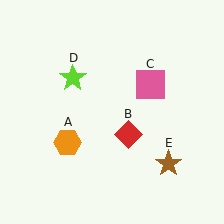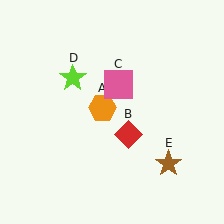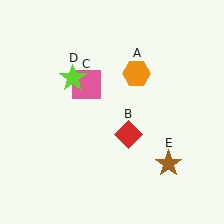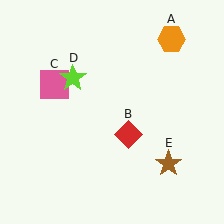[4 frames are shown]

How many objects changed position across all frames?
2 objects changed position: orange hexagon (object A), pink square (object C).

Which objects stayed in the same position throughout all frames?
Red diamond (object B) and lime star (object D) and brown star (object E) remained stationary.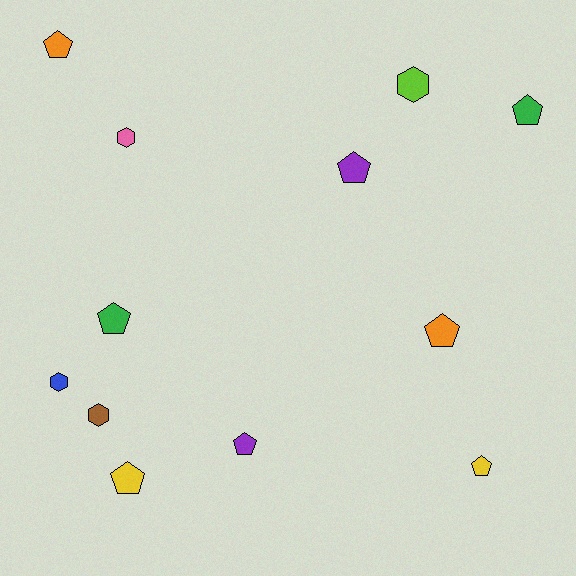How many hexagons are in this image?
There are 4 hexagons.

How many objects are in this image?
There are 12 objects.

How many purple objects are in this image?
There are 2 purple objects.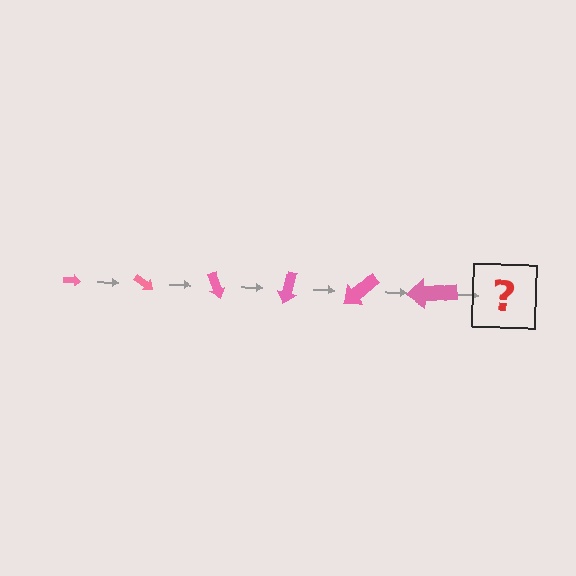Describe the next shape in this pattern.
It should be an arrow, larger than the previous one and rotated 210 degrees from the start.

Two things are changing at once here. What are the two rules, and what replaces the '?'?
The two rules are that the arrow grows larger each step and it rotates 35 degrees each step. The '?' should be an arrow, larger than the previous one and rotated 210 degrees from the start.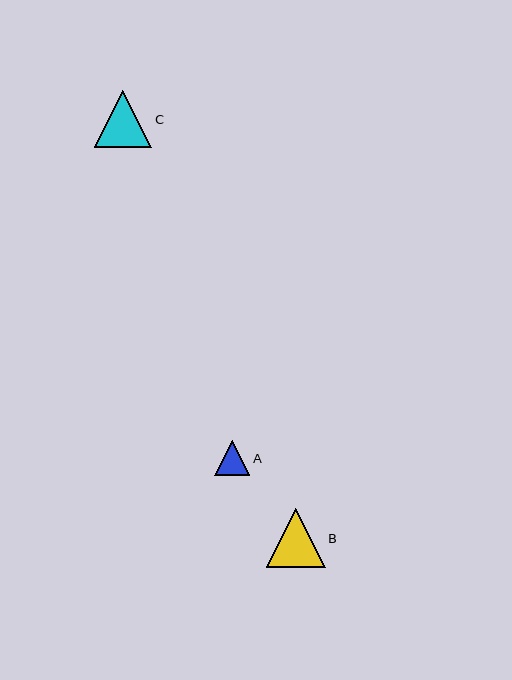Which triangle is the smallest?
Triangle A is the smallest with a size of approximately 36 pixels.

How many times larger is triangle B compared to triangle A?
Triangle B is approximately 1.7 times the size of triangle A.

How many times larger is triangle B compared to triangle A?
Triangle B is approximately 1.7 times the size of triangle A.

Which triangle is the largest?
Triangle B is the largest with a size of approximately 59 pixels.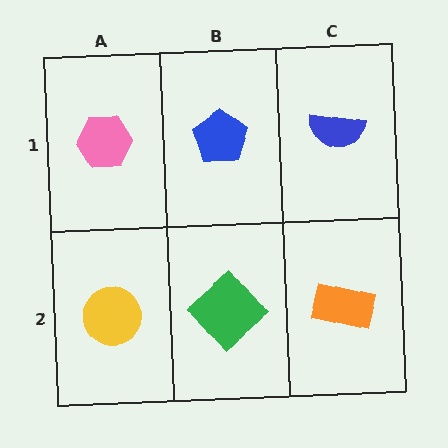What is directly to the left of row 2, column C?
A green diamond.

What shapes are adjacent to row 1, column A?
A yellow circle (row 2, column A), a blue pentagon (row 1, column B).